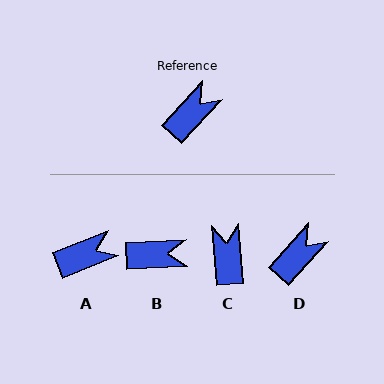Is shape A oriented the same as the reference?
No, it is off by about 26 degrees.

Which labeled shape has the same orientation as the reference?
D.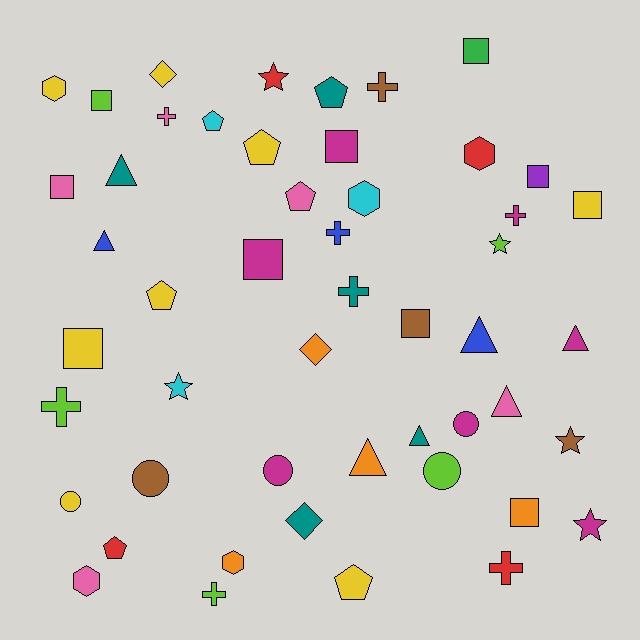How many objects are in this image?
There are 50 objects.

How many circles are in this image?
There are 5 circles.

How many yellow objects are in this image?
There are 8 yellow objects.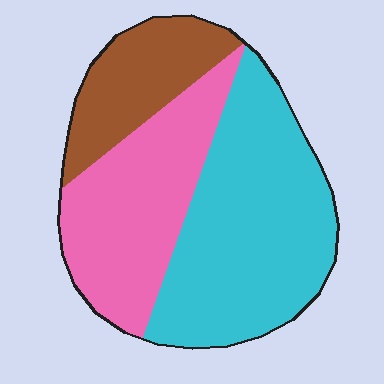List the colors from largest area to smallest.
From largest to smallest: cyan, pink, brown.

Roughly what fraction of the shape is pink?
Pink takes up about one third (1/3) of the shape.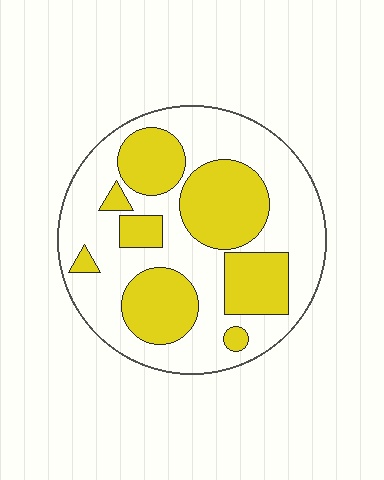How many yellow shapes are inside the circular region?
8.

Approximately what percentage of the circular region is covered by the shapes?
Approximately 40%.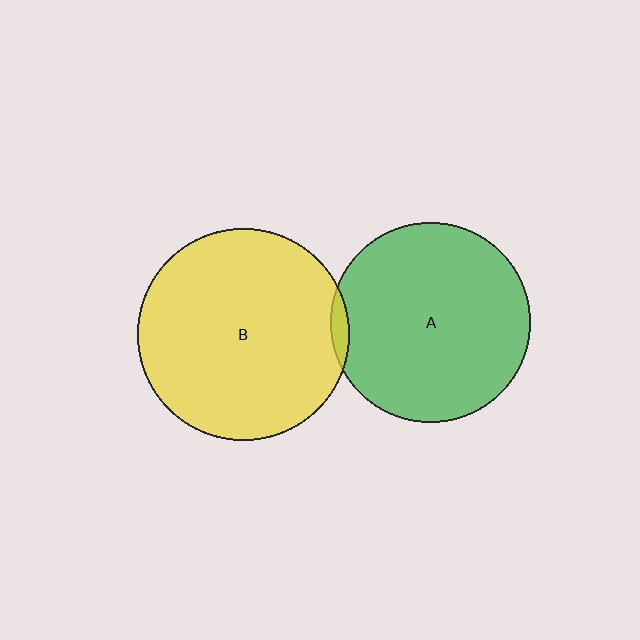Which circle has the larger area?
Circle B (yellow).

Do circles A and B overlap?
Yes.